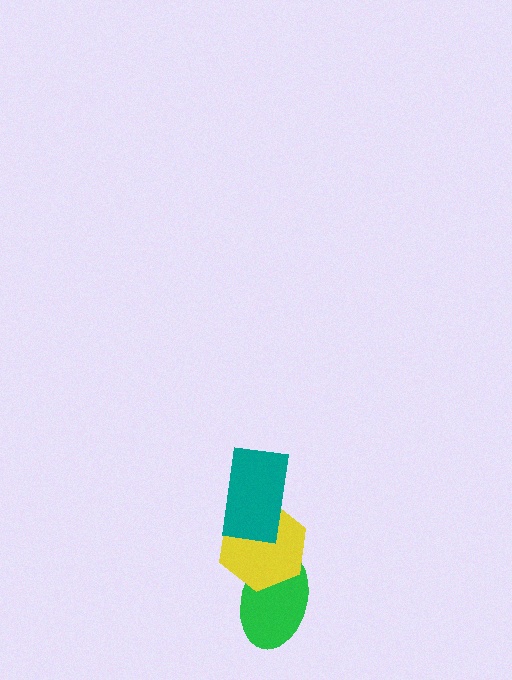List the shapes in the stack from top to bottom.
From top to bottom: the teal rectangle, the yellow hexagon, the green ellipse.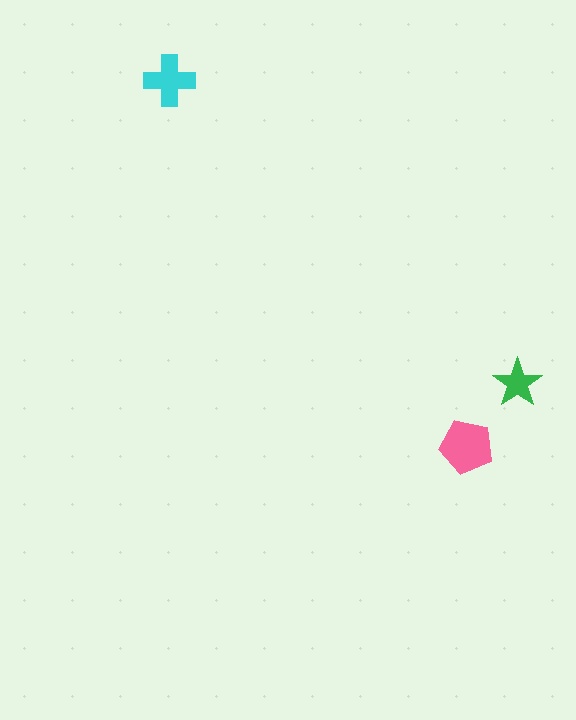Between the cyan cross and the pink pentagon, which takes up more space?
The pink pentagon.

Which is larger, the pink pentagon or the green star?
The pink pentagon.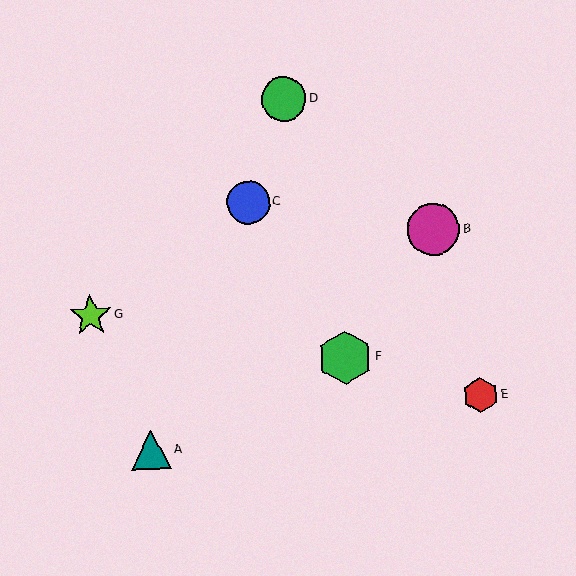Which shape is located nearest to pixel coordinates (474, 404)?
The red hexagon (labeled E) at (481, 395) is nearest to that location.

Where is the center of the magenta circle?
The center of the magenta circle is at (434, 230).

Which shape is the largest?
The green hexagon (labeled F) is the largest.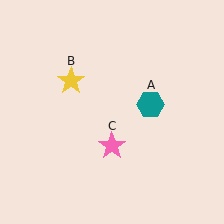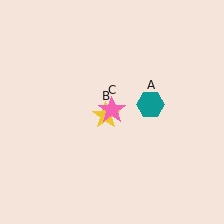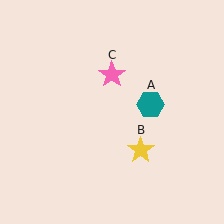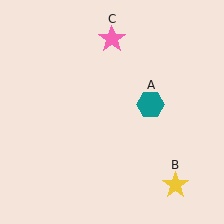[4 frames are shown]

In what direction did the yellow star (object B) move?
The yellow star (object B) moved down and to the right.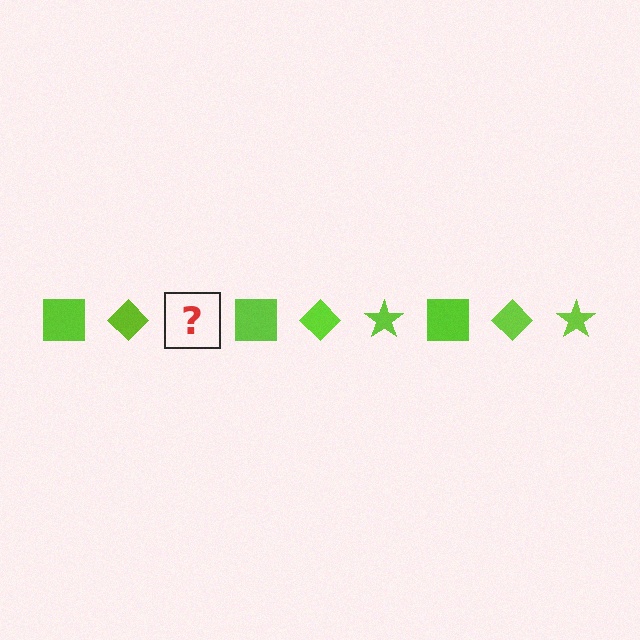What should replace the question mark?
The question mark should be replaced with a lime star.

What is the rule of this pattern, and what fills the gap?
The rule is that the pattern cycles through square, diamond, star shapes in lime. The gap should be filled with a lime star.